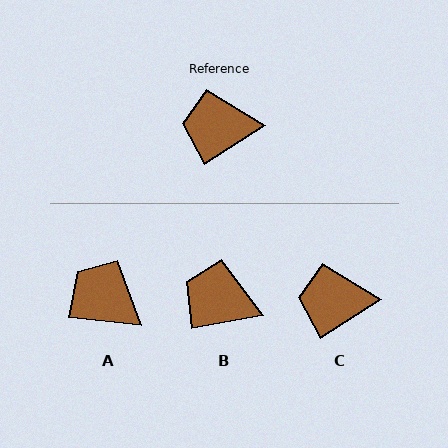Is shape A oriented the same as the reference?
No, it is off by about 39 degrees.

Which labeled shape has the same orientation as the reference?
C.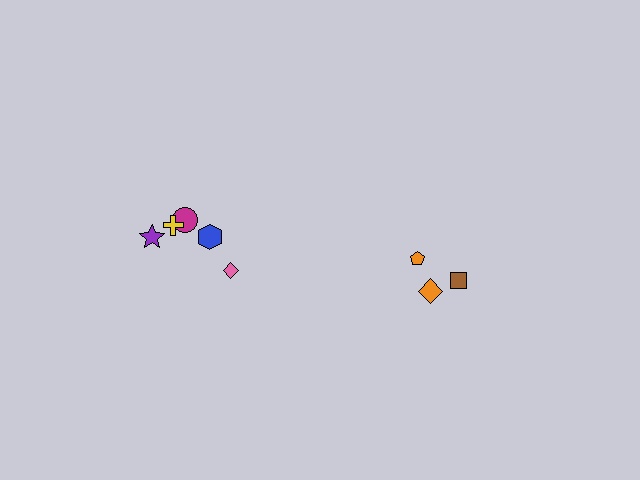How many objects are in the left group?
There are 5 objects.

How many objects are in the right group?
There are 3 objects.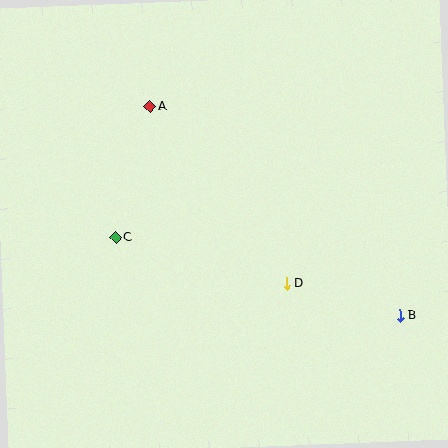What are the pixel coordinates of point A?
Point A is at (150, 107).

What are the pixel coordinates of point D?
Point D is at (287, 283).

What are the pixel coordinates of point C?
Point C is at (116, 237).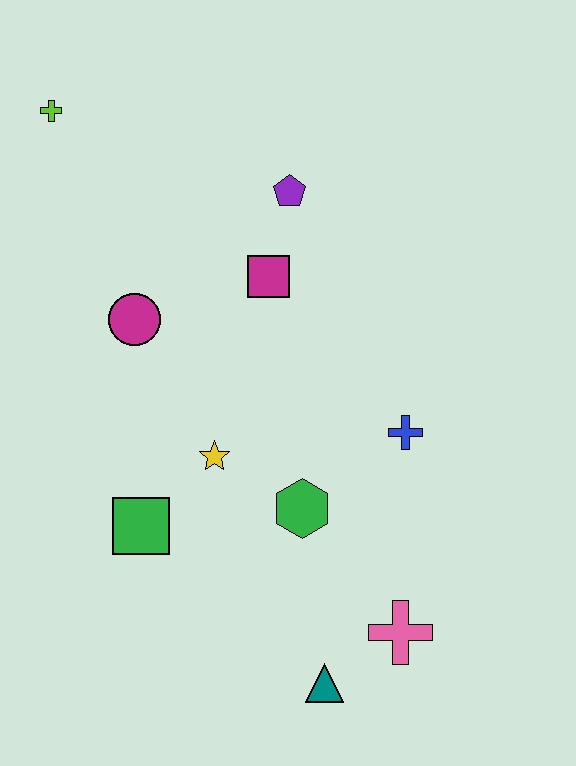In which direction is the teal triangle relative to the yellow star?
The teal triangle is below the yellow star.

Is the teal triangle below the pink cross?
Yes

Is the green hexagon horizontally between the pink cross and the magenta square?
Yes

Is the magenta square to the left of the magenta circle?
No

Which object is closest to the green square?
The yellow star is closest to the green square.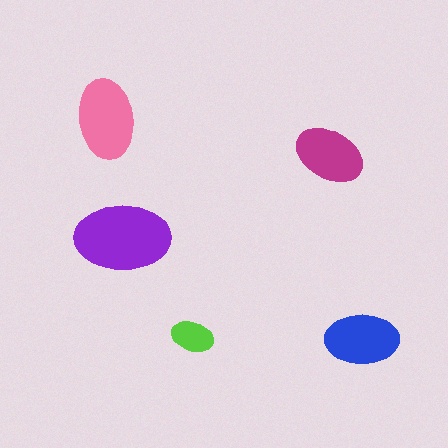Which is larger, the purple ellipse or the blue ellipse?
The purple one.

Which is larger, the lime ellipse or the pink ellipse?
The pink one.